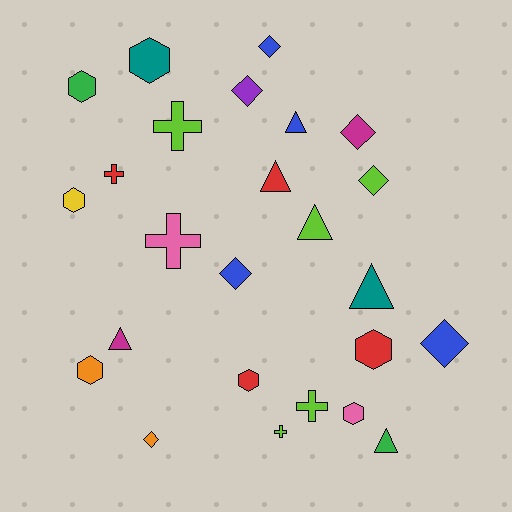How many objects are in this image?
There are 25 objects.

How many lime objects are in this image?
There are 5 lime objects.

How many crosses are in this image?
There are 5 crosses.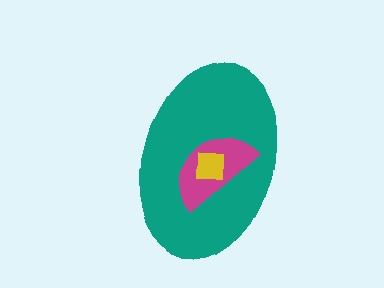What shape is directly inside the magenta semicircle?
The yellow square.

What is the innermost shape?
The yellow square.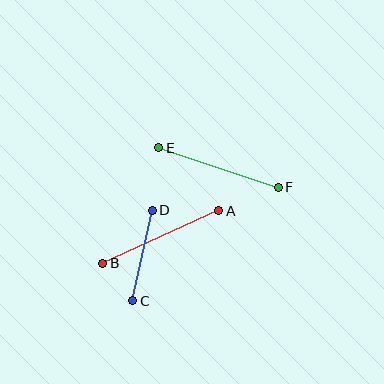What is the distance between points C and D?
The distance is approximately 93 pixels.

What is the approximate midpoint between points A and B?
The midpoint is at approximately (161, 237) pixels.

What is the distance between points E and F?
The distance is approximately 126 pixels.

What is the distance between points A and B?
The distance is approximately 127 pixels.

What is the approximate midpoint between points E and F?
The midpoint is at approximately (218, 167) pixels.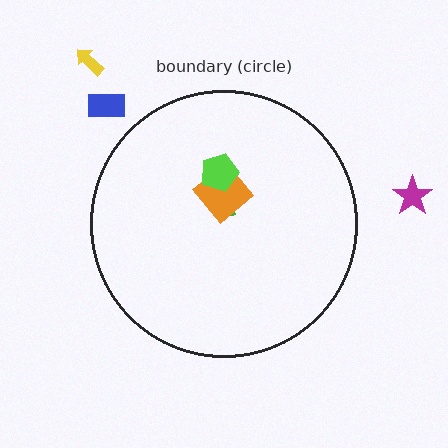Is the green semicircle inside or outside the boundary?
Inside.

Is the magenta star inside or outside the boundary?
Outside.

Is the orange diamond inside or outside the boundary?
Inside.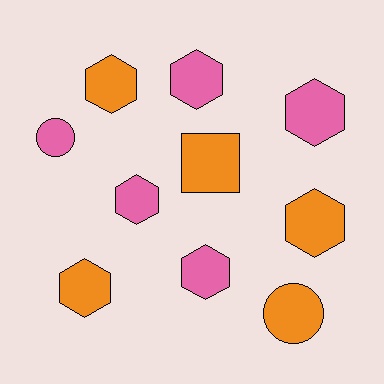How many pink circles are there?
There is 1 pink circle.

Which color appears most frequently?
Pink, with 5 objects.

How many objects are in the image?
There are 10 objects.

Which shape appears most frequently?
Hexagon, with 7 objects.